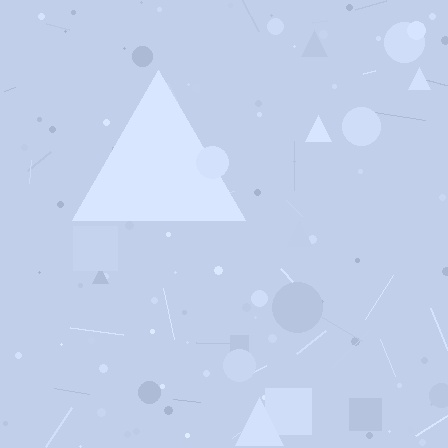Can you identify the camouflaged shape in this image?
The camouflaged shape is a triangle.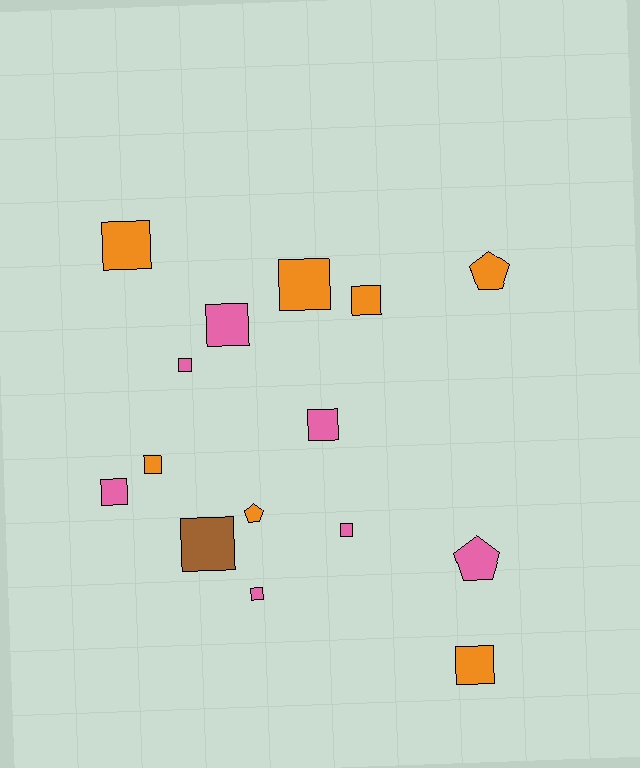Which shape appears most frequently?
Square, with 12 objects.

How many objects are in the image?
There are 15 objects.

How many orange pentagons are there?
There are 2 orange pentagons.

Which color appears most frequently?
Orange, with 7 objects.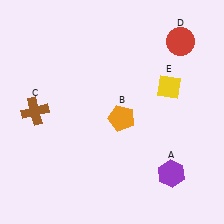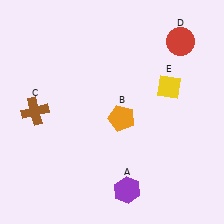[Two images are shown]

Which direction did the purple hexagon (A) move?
The purple hexagon (A) moved left.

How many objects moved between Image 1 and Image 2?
1 object moved between the two images.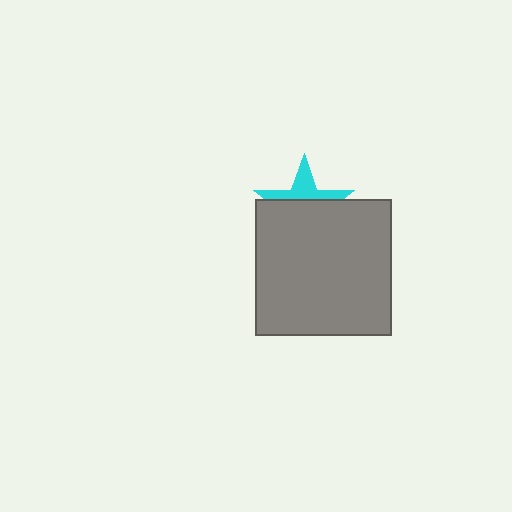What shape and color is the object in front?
The object in front is a gray square.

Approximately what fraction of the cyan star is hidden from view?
Roughly 60% of the cyan star is hidden behind the gray square.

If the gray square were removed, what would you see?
You would see the complete cyan star.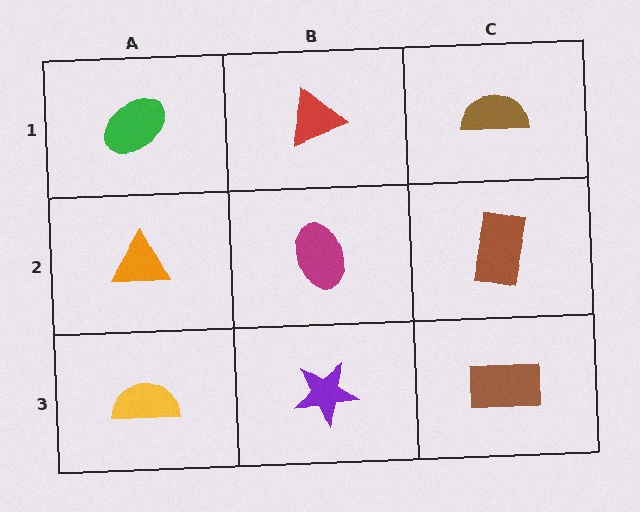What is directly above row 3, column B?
A magenta ellipse.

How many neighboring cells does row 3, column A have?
2.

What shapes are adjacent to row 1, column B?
A magenta ellipse (row 2, column B), a green ellipse (row 1, column A), a brown semicircle (row 1, column C).